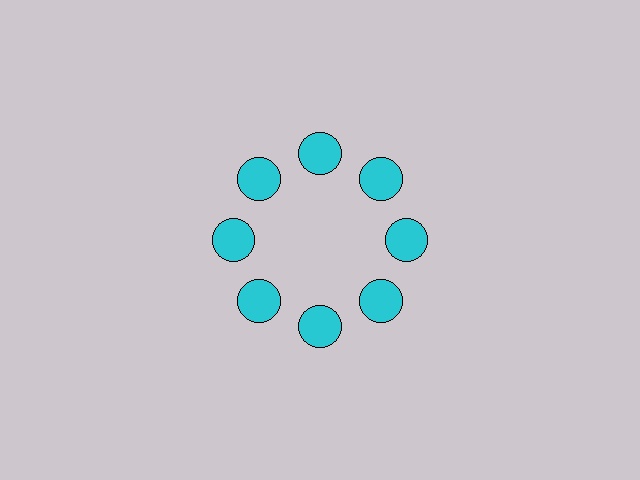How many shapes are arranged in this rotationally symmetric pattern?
There are 8 shapes, arranged in 8 groups of 1.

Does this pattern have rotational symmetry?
Yes, this pattern has 8-fold rotational symmetry. It looks the same after rotating 45 degrees around the center.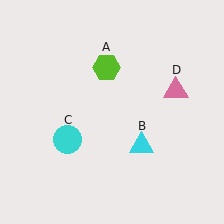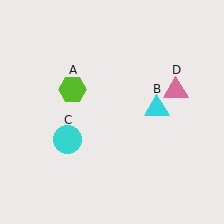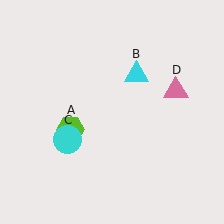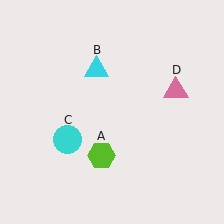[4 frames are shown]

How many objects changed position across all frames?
2 objects changed position: lime hexagon (object A), cyan triangle (object B).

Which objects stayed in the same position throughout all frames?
Cyan circle (object C) and pink triangle (object D) remained stationary.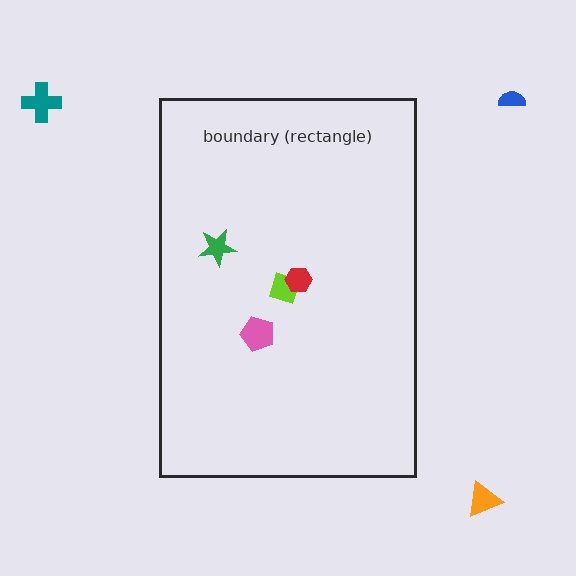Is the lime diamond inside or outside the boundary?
Inside.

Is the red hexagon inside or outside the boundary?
Inside.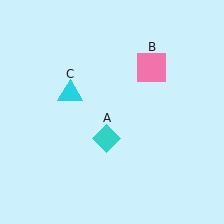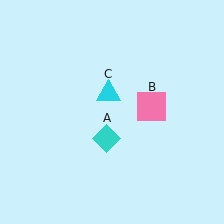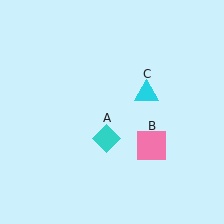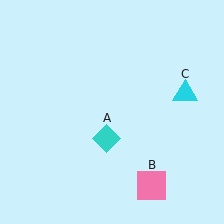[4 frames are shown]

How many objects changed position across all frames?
2 objects changed position: pink square (object B), cyan triangle (object C).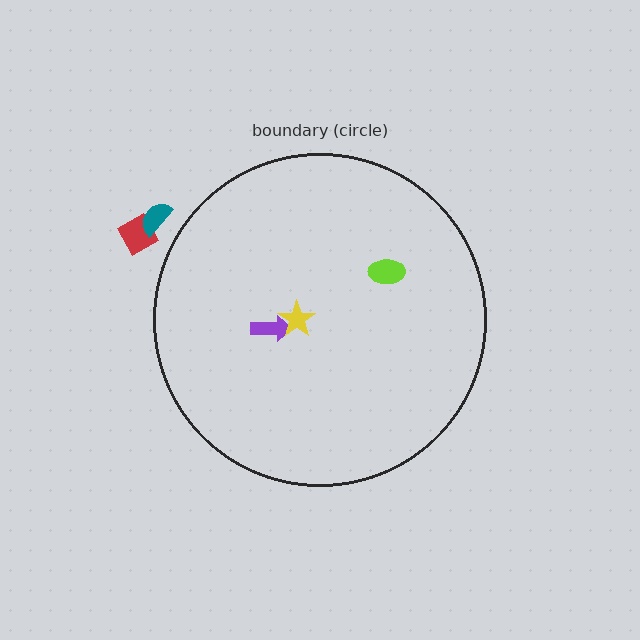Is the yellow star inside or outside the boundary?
Inside.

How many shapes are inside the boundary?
3 inside, 2 outside.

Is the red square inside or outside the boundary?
Outside.